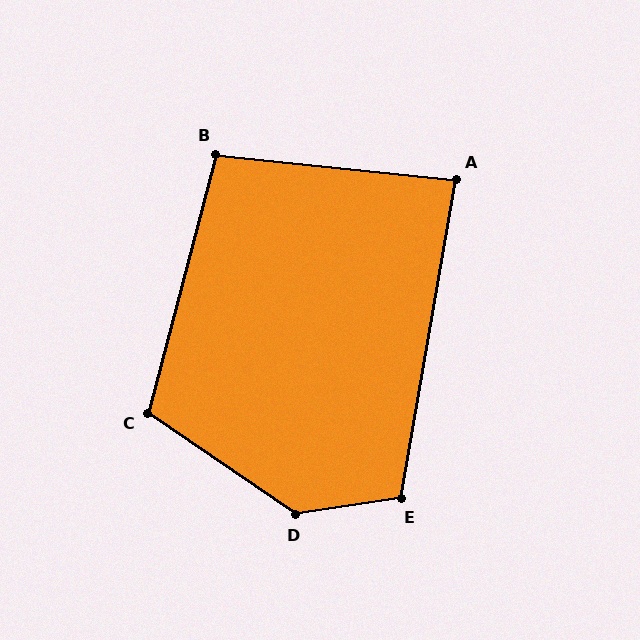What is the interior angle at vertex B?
Approximately 99 degrees (obtuse).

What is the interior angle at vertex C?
Approximately 110 degrees (obtuse).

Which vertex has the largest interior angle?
D, at approximately 137 degrees.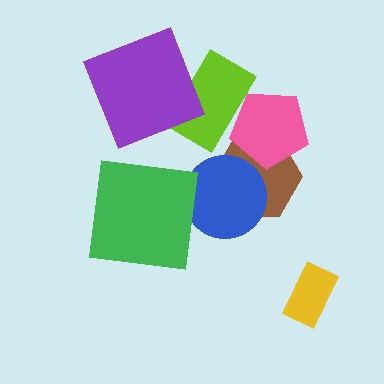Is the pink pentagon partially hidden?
No, no other shape covers it.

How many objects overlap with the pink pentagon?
2 objects overlap with the pink pentagon.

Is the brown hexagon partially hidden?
Yes, it is partially covered by another shape.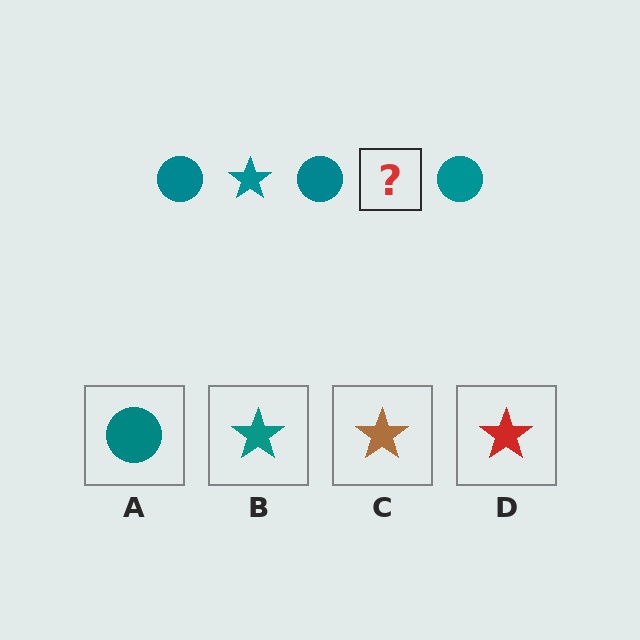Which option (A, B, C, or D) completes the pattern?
B.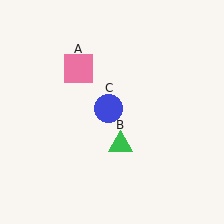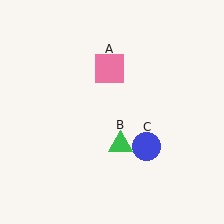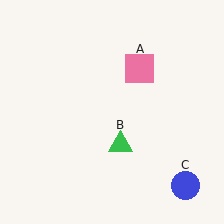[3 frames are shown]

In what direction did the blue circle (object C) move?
The blue circle (object C) moved down and to the right.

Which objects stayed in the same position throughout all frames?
Green triangle (object B) remained stationary.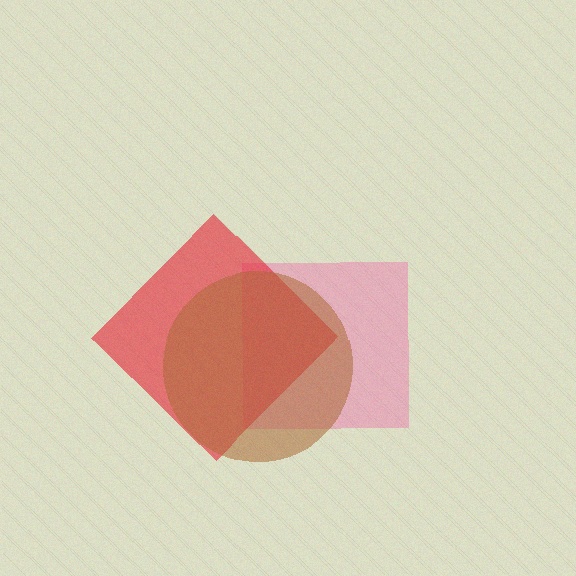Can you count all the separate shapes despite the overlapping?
Yes, there are 3 separate shapes.